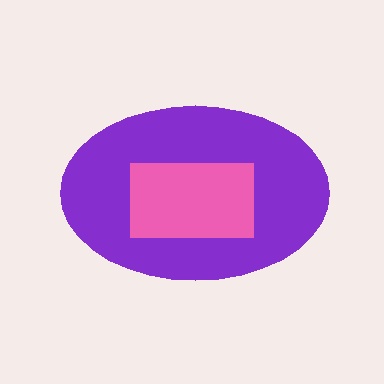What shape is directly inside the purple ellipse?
The pink rectangle.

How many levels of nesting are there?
2.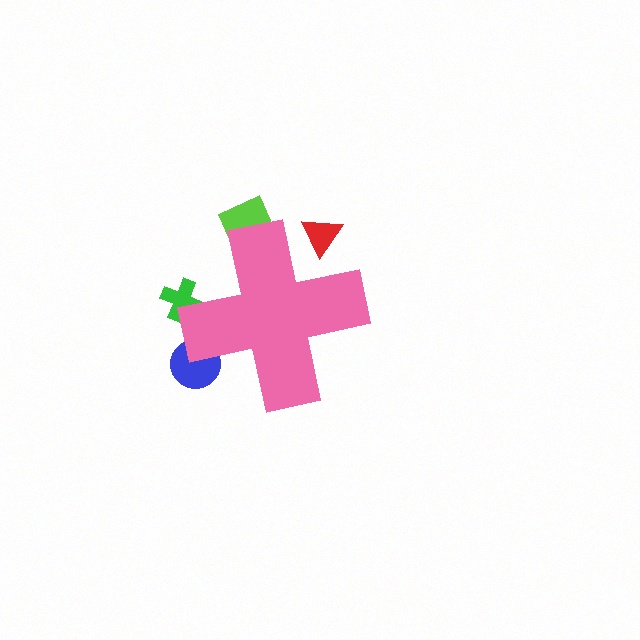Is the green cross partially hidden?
Yes, the green cross is partially hidden behind the pink cross.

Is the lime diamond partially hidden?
Yes, the lime diamond is partially hidden behind the pink cross.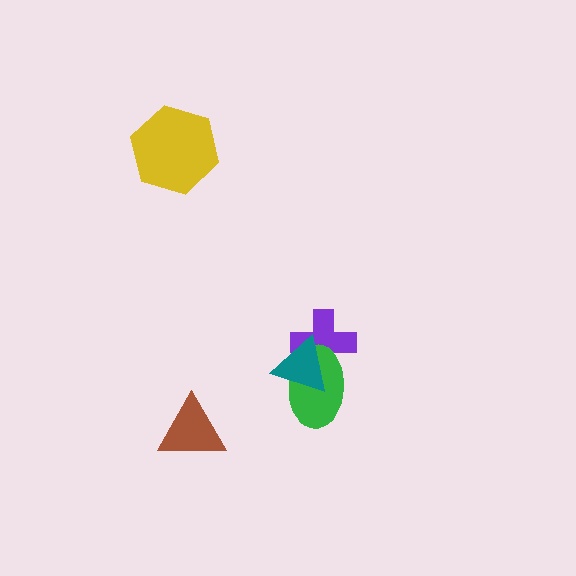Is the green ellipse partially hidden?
Yes, it is partially covered by another shape.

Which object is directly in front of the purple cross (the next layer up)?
The green ellipse is directly in front of the purple cross.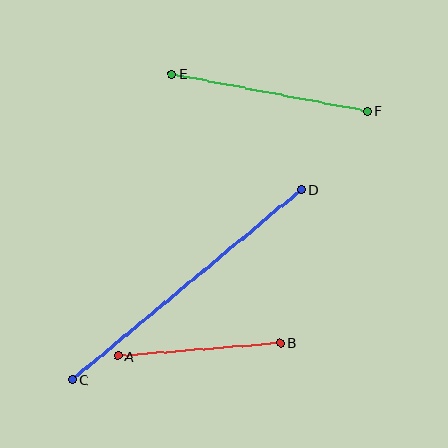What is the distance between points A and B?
The distance is approximately 163 pixels.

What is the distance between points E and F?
The distance is approximately 199 pixels.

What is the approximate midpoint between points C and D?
The midpoint is at approximately (186, 285) pixels.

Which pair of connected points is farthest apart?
Points C and D are farthest apart.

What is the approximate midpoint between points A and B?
The midpoint is at approximately (199, 349) pixels.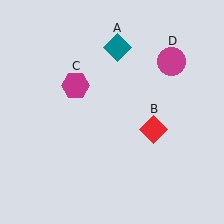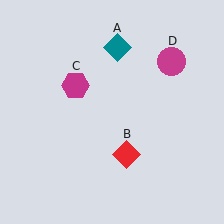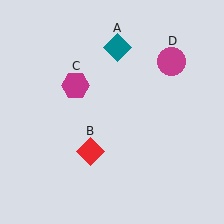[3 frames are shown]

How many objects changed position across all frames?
1 object changed position: red diamond (object B).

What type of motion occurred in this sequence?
The red diamond (object B) rotated clockwise around the center of the scene.